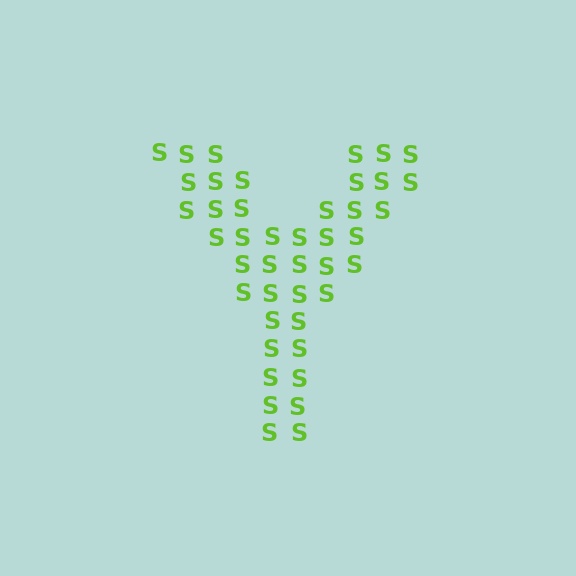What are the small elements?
The small elements are letter S's.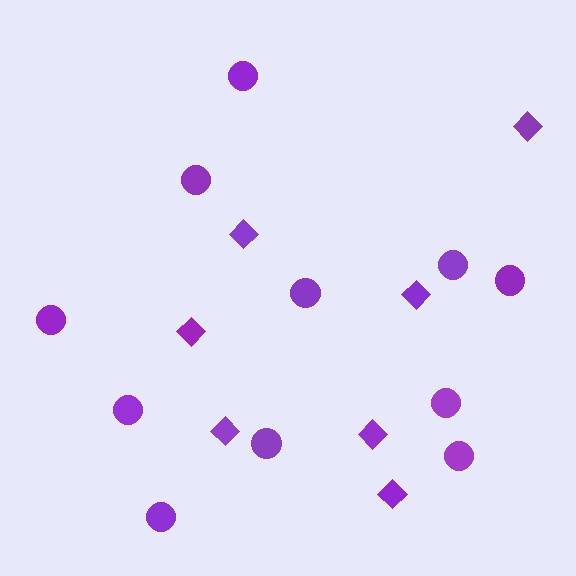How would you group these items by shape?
There are 2 groups: one group of circles (11) and one group of diamonds (7).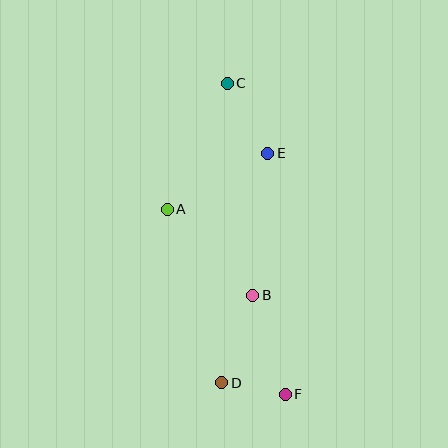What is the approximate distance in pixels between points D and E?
The distance between D and E is approximately 234 pixels.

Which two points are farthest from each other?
Points C and F are farthest from each other.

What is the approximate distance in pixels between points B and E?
The distance between B and E is approximately 143 pixels.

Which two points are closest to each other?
Points D and F are closest to each other.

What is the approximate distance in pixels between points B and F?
The distance between B and F is approximately 104 pixels.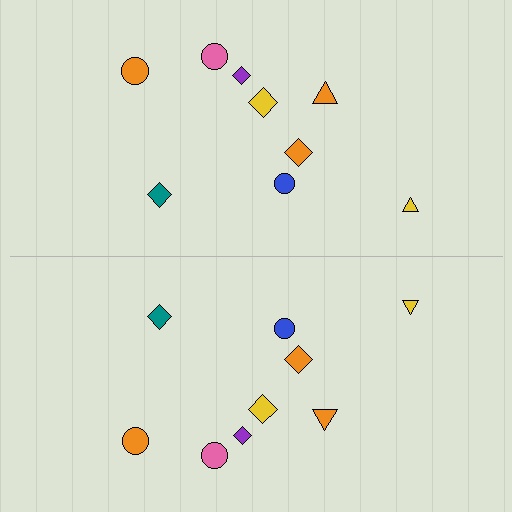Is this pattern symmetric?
Yes, this pattern has bilateral (reflection) symmetry.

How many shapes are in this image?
There are 18 shapes in this image.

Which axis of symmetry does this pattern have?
The pattern has a horizontal axis of symmetry running through the center of the image.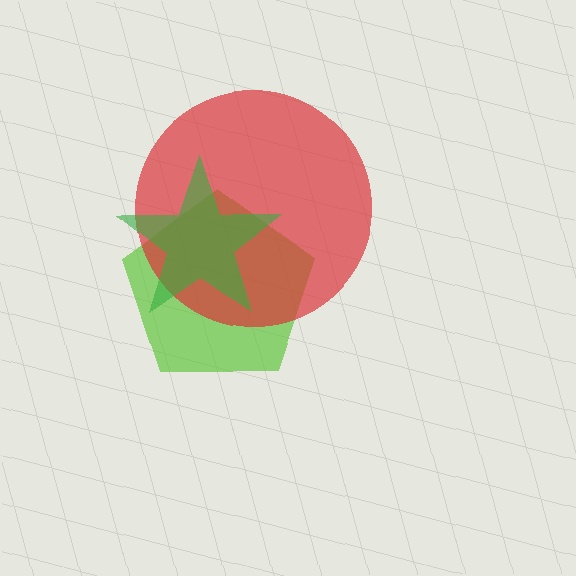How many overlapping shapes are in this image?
There are 3 overlapping shapes in the image.